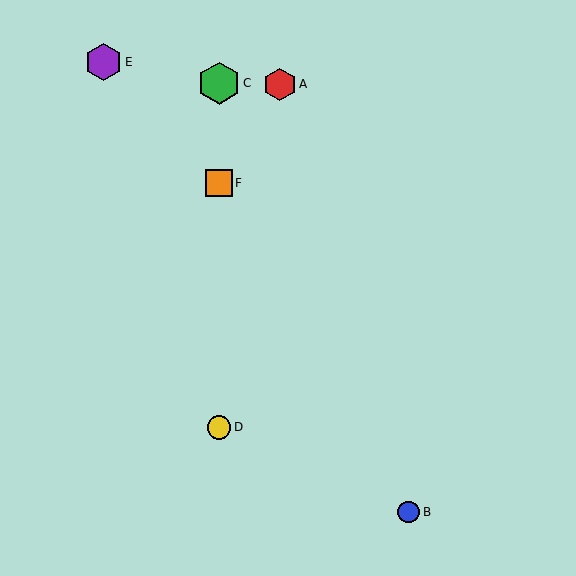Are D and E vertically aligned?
No, D is at x≈219 and E is at x≈104.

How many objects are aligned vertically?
3 objects (C, D, F) are aligned vertically.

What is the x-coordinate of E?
Object E is at x≈104.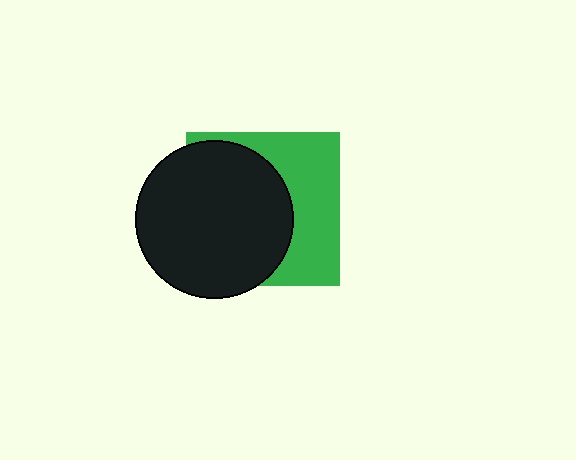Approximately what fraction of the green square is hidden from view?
Roughly 58% of the green square is hidden behind the black circle.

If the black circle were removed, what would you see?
You would see the complete green square.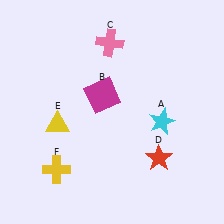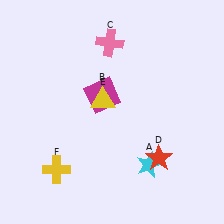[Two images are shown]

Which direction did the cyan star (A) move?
The cyan star (A) moved down.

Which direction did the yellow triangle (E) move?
The yellow triangle (E) moved right.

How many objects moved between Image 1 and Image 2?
2 objects moved between the two images.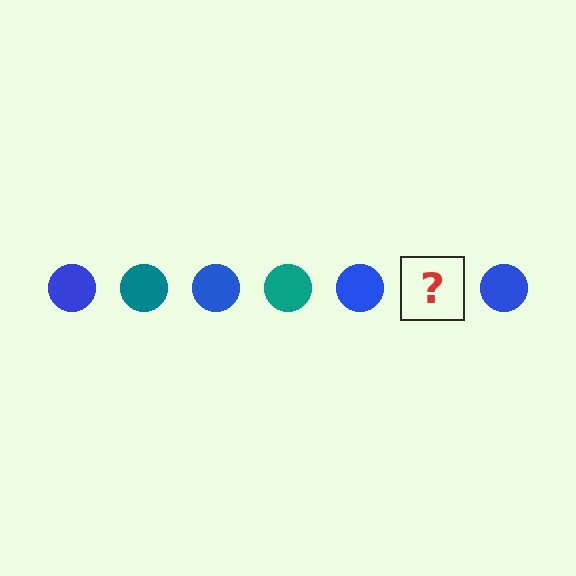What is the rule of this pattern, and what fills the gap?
The rule is that the pattern cycles through blue, teal circles. The gap should be filled with a teal circle.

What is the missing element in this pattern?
The missing element is a teal circle.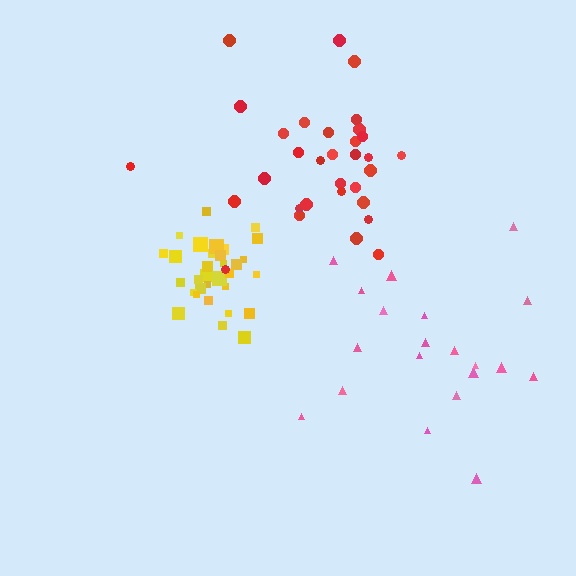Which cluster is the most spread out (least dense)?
Pink.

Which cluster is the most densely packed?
Yellow.